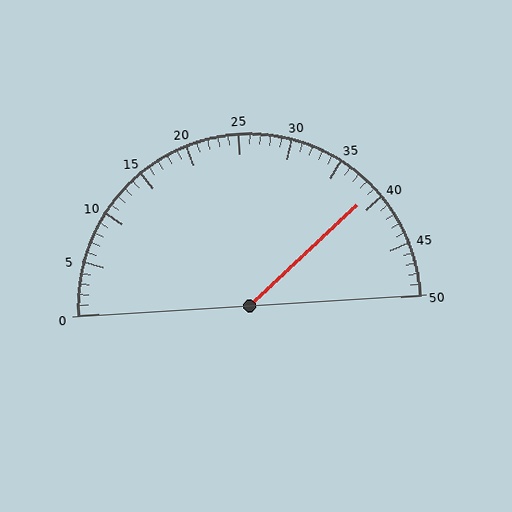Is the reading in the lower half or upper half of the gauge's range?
The reading is in the upper half of the range (0 to 50).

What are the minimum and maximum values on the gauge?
The gauge ranges from 0 to 50.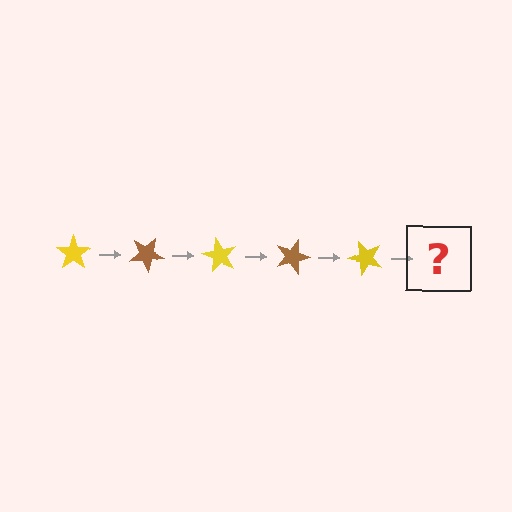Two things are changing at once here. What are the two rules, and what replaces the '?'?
The two rules are that it rotates 30 degrees each step and the color cycles through yellow and brown. The '?' should be a brown star, rotated 150 degrees from the start.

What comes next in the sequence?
The next element should be a brown star, rotated 150 degrees from the start.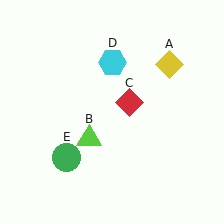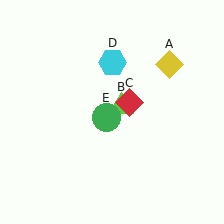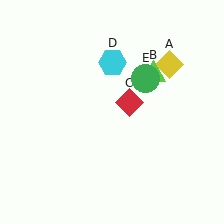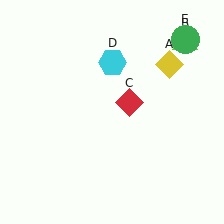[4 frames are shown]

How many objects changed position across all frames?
2 objects changed position: lime triangle (object B), green circle (object E).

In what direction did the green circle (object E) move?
The green circle (object E) moved up and to the right.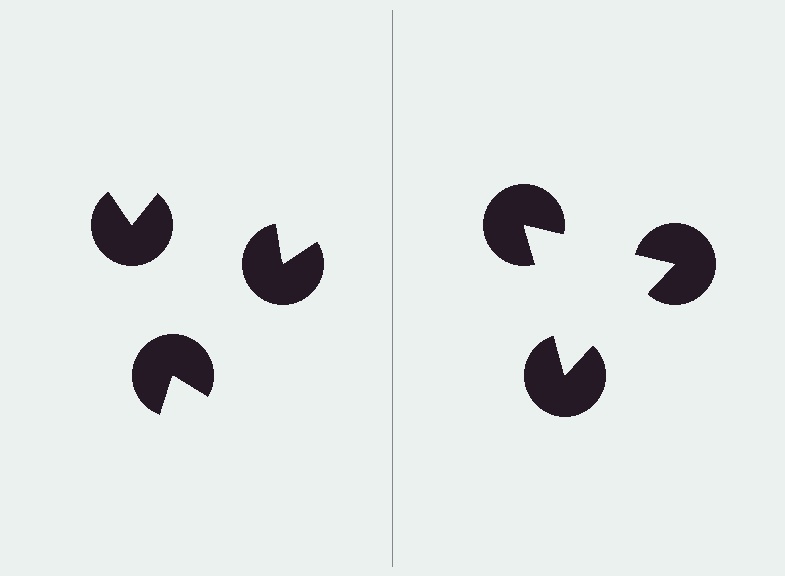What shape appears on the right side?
An illusory triangle.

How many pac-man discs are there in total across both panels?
6 — 3 on each side.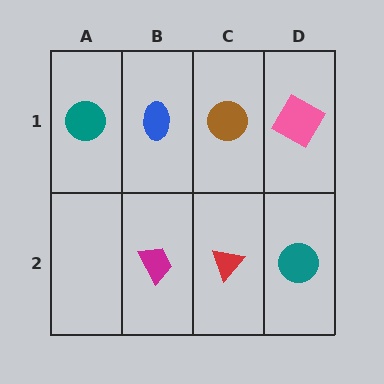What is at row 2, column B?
A magenta trapezoid.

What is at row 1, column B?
A blue ellipse.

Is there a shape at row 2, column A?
No, that cell is empty.